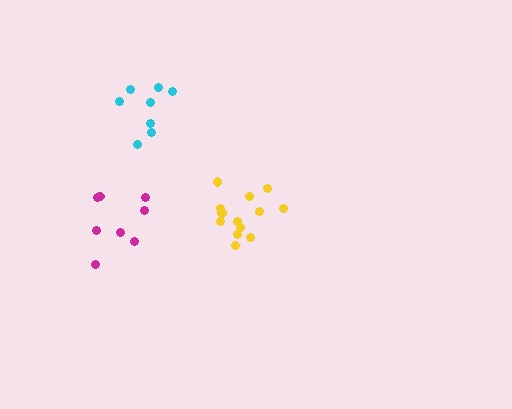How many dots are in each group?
Group 1: 8 dots, Group 2: 13 dots, Group 3: 8 dots (29 total).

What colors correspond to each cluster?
The clusters are colored: cyan, yellow, magenta.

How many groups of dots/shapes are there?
There are 3 groups.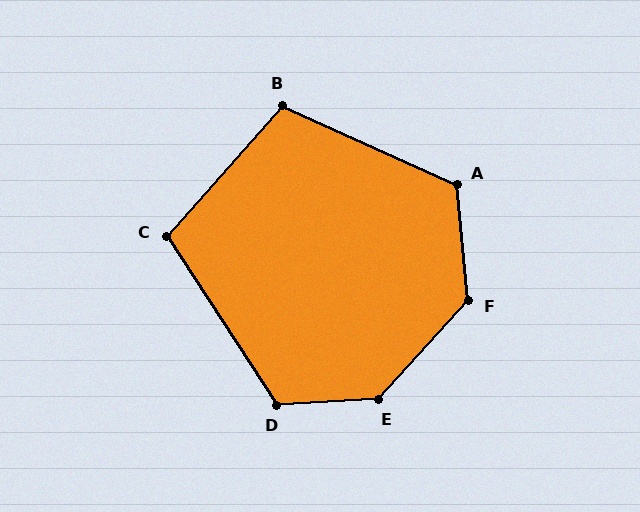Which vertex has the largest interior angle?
E, at approximately 135 degrees.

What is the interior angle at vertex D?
Approximately 120 degrees (obtuse).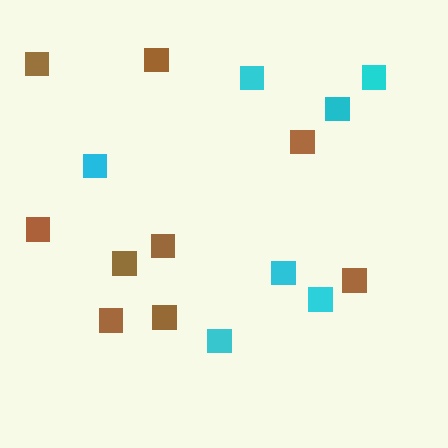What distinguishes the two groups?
There are 2 groups: one group of brown squares (9) and one group of cyan squares (7).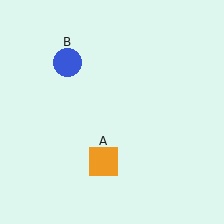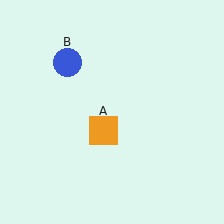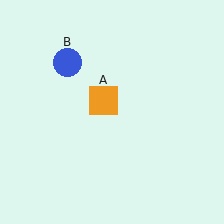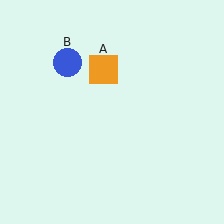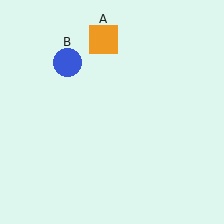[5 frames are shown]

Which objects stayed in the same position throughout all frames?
Blue circle (object B) remained stationary.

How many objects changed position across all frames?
1 object changed position: orange square (object A).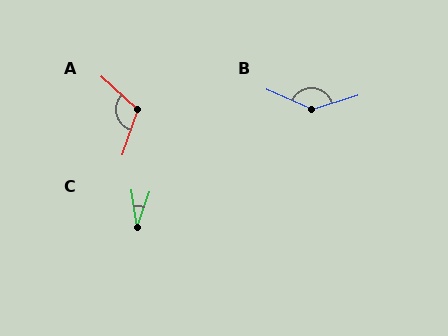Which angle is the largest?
B, at approximately 139 degrees.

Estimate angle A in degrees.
Approximately 113 degrees.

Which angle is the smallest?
C, at approximately 29 degrees.